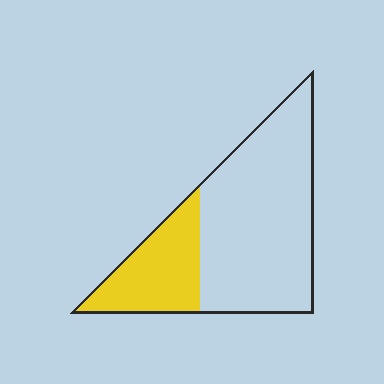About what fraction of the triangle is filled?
About one quarter (1/4).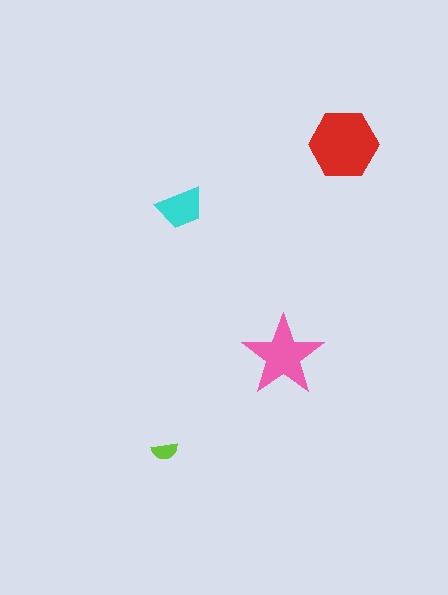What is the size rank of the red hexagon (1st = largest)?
1st.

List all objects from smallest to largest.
The lime semicircle, the cyan trapezoid, the pink star, the red hexagon.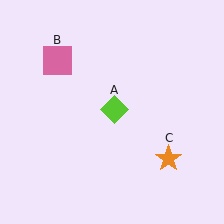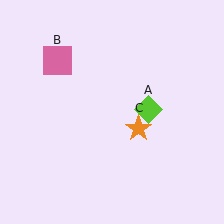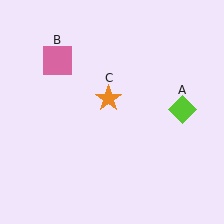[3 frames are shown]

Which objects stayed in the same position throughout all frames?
Pink square (object B) remained stationary.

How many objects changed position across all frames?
2 objects changed position: lime diamond (object A), orange star (object C).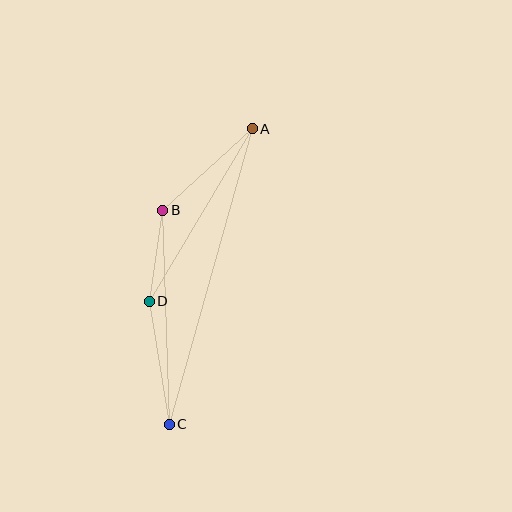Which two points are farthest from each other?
Points A and C are farthest from each other.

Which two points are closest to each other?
Points B and D are closest to each other.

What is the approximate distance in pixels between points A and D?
The distance between A and D is approximately 201 pixels.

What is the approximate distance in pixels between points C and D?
The distance between C and D is approximately 125 pixels.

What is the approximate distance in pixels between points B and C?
The distance between B and C is approximately 214 pixels.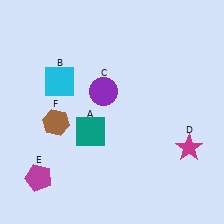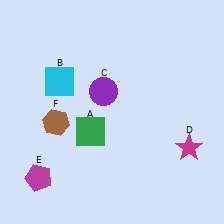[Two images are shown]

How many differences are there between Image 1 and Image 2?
There is 1 difference between the two images.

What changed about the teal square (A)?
In Image 1, A is teal. In Image 2, it changed to green.